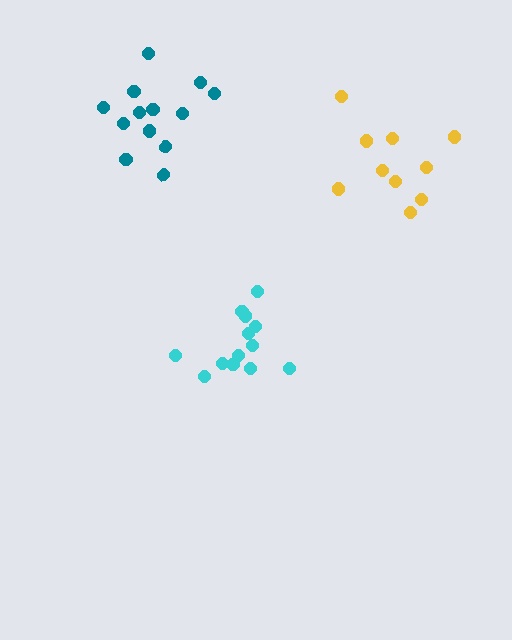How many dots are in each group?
Group 1: 13 dots, Group 2: 10 dots, Group 3: 13 dots (36 total).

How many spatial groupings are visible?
There are 3 spatial groupings.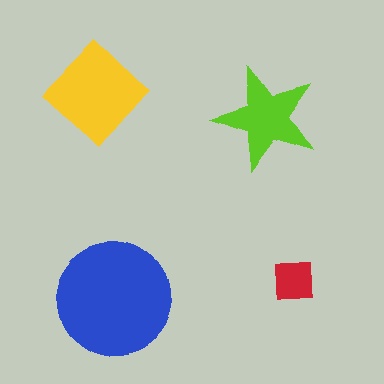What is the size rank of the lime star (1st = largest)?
3rd.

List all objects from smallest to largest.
The red square, the lime star, the yellow diamond, the blue circle.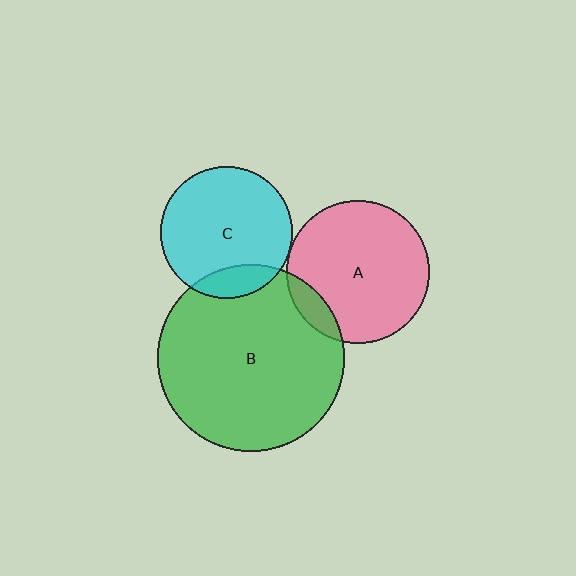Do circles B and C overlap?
Yes.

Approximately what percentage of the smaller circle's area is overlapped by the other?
Approximately 15%.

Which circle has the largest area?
Circle B (green).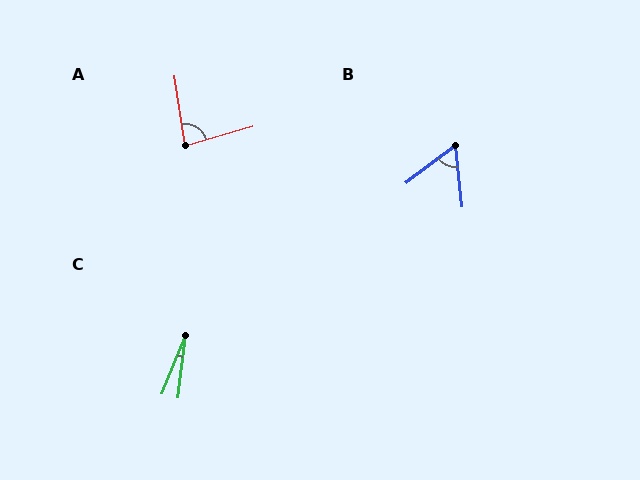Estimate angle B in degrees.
Approximately 59 degrees.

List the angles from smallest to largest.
C (15°), B (59°), A (82°).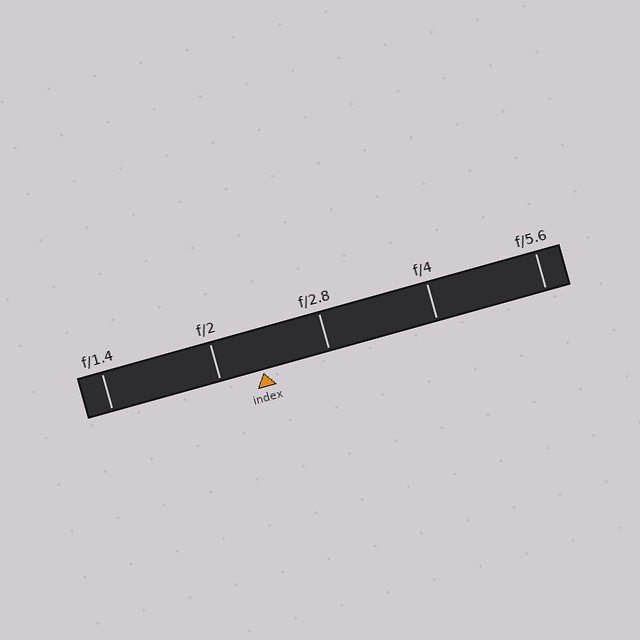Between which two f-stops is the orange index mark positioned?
The index mark is between f/2 and f/2.8.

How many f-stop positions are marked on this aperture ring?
There are 5 f-stop positions marked.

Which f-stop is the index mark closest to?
The index mark is closest to f/2.